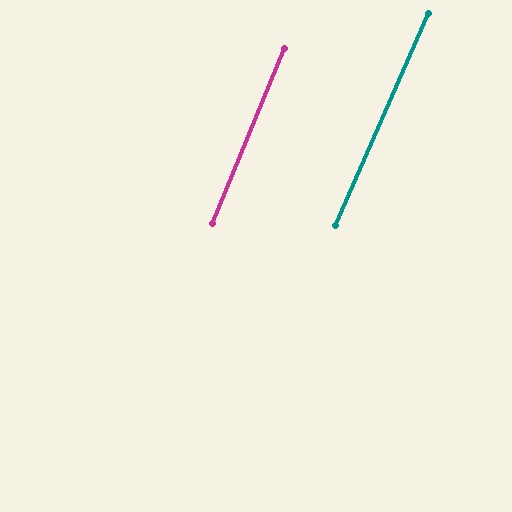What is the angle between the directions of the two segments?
Approximately 1 degree.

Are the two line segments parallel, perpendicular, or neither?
Parallel — their directions differ by only 1.5°.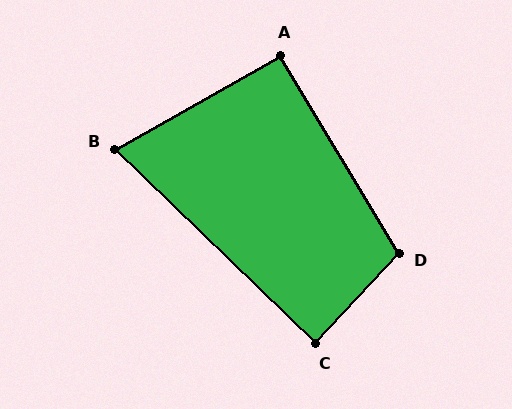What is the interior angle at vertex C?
Approximately 89 degrees (approximately right).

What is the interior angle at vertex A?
Approximately 91 degrees (approximately right).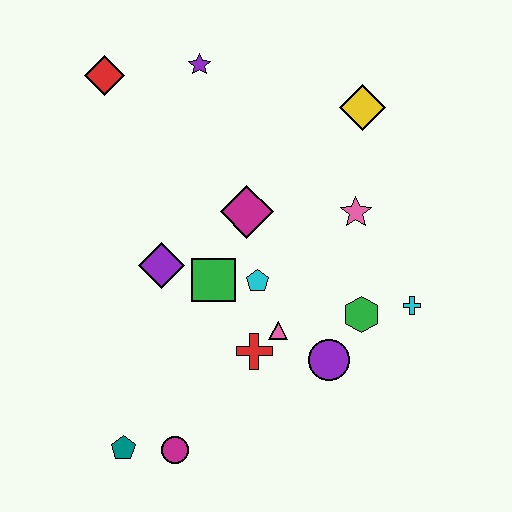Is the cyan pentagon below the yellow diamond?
Yes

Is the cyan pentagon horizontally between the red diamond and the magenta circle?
No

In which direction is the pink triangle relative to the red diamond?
The pink triangle is below the red diamond.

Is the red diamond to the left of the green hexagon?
Yes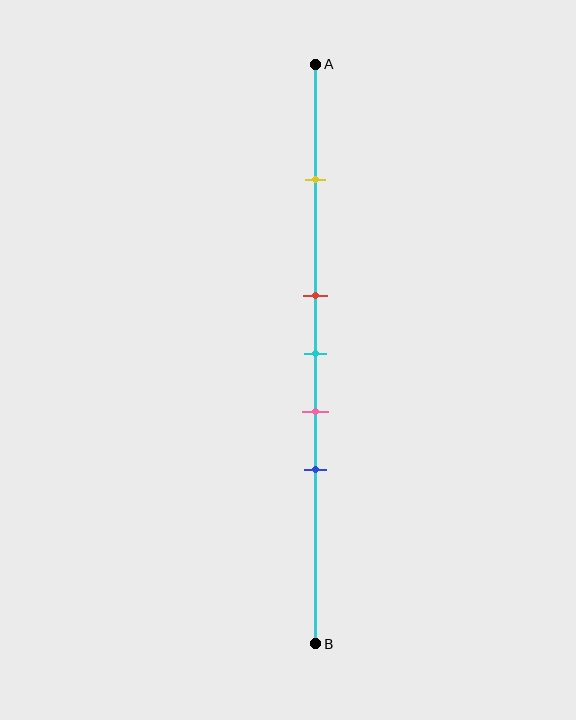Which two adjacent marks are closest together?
The red and cyan marks are the closest adjacent pair.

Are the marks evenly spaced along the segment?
No, the marks are not evenly spaced.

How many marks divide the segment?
There are 5 marks dividing the segment.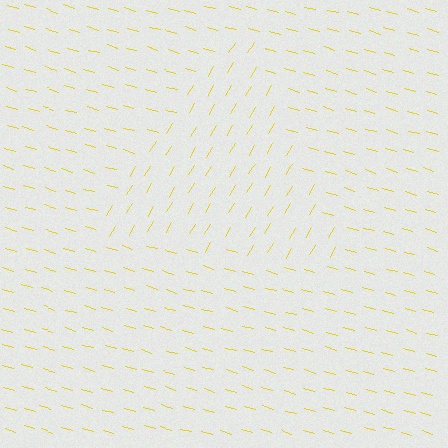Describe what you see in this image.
The image is filled with small yellow line segments. A triangle region in the image has lines oriented differently from the surrounding lines, creating a visible texture boundary.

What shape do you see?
I see a triangle.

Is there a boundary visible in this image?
Yes, there is a texture boundary formed by a change in line orientation.